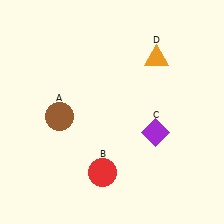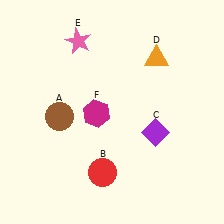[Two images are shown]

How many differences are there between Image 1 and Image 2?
There are 2 differences between the two images.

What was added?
A pink star (E), a magenta hexagon (F) were added in Image 2.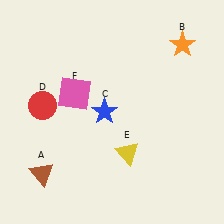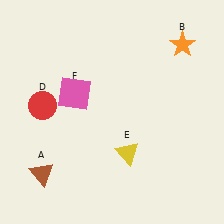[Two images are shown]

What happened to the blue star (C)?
The blue star (C) was removed in Image 2. It was in the top-left area of Image 1.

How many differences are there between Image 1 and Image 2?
There is 1 difference between the two images.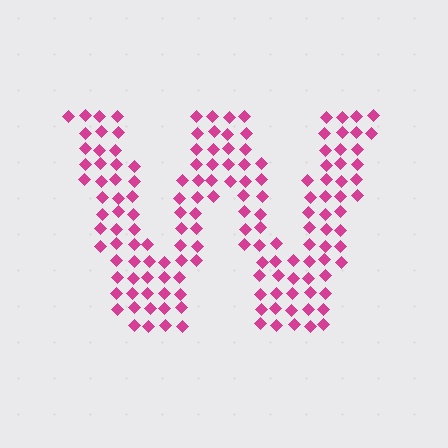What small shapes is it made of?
It is made of small diamonds.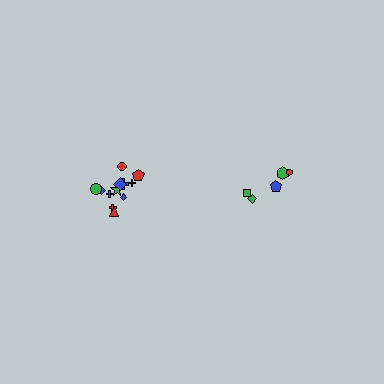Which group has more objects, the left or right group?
The left group.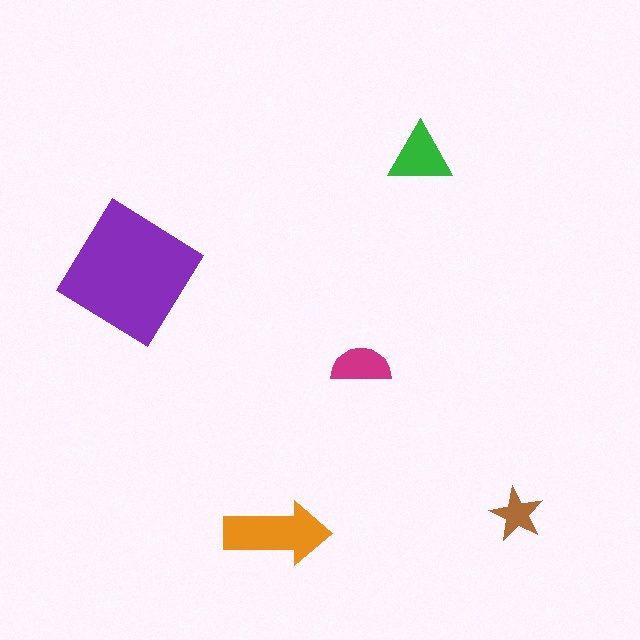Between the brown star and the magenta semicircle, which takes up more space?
The magenta semicircle.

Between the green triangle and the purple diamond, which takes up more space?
The purple diamond.